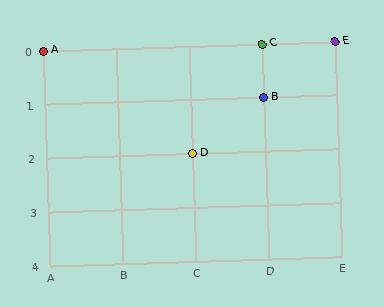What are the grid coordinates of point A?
Point A is at grid coordinates (A, 0).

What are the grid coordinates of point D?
Point D is at grid coordinates (C, 2).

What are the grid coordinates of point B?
Point B is at grid coordinates (D, 1).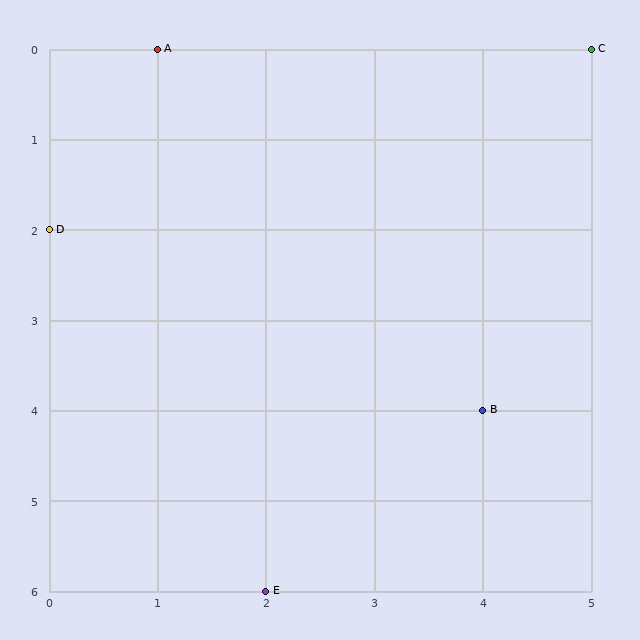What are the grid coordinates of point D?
Point D is at grid coordinates (0, 2).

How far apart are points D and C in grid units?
Points D and C are 5 columns and 2 rows apart (about 5.4 grid units diagonally).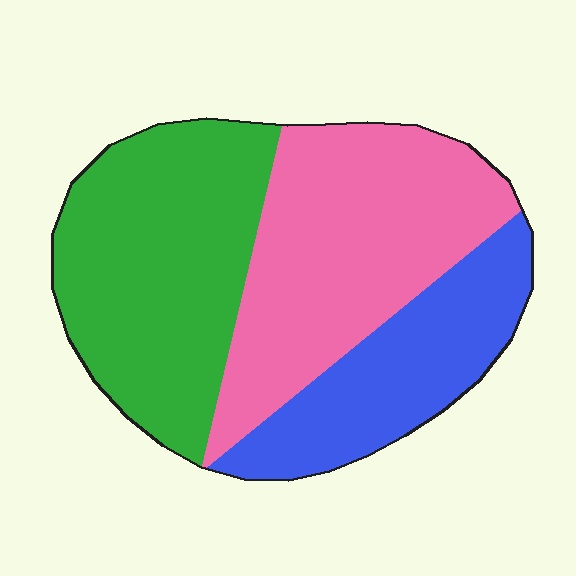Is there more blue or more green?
Green.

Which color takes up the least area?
Blue, at roughly 25%.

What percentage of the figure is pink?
Pink covers 38% of the figure.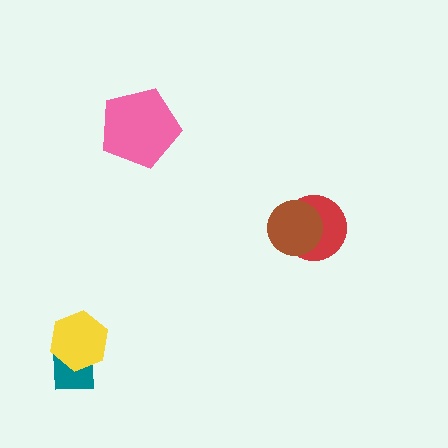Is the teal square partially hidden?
Yes, it is partially covered by another shape.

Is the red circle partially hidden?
Yes, it is partially covered by another shape.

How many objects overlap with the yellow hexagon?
1 object overlaps with the yellow hexagon.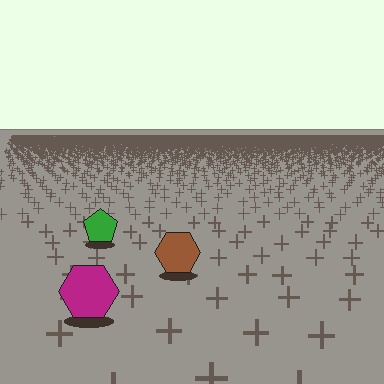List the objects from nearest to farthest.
From nearest to farthest: the magenta hexagon, the brown hexagon, the green pentagon.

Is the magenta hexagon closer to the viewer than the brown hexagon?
Yes. The magenta hexagon is closer — you can tell from the texture gradient: the ground texture is coarser near it.